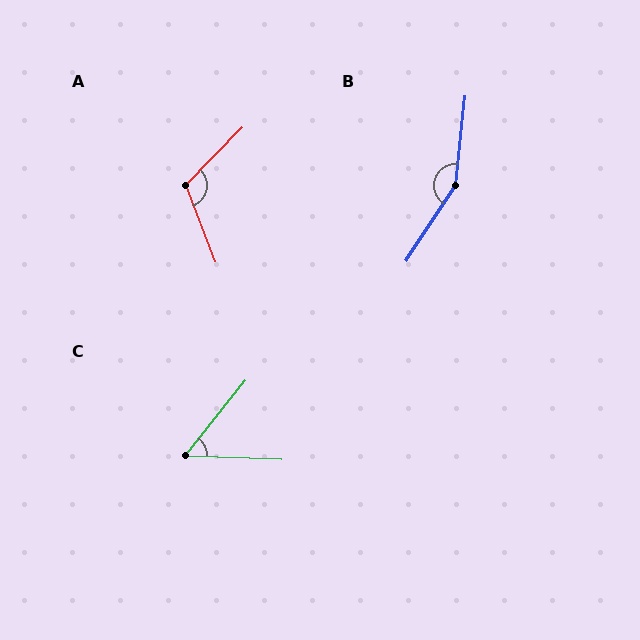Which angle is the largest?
B, at approximately 153 degrees.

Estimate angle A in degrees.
Approximately 114 degrees.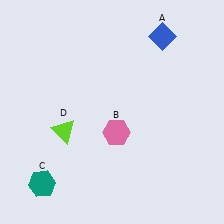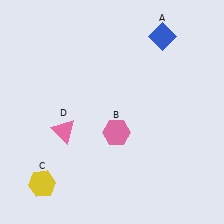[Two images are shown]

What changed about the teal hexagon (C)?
In Image 1, C is teal. In Image 2, it changed to yellow.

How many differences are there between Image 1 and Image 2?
There are 2 differences between the two images.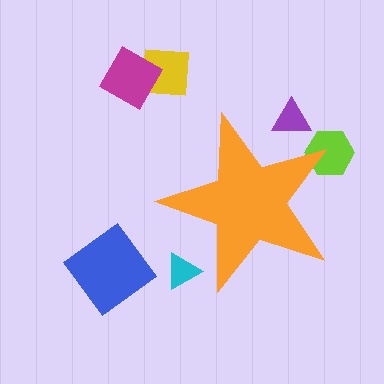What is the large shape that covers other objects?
An orange star.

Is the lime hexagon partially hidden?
Yes, the lime hexagon is partially hidden behind the orange star.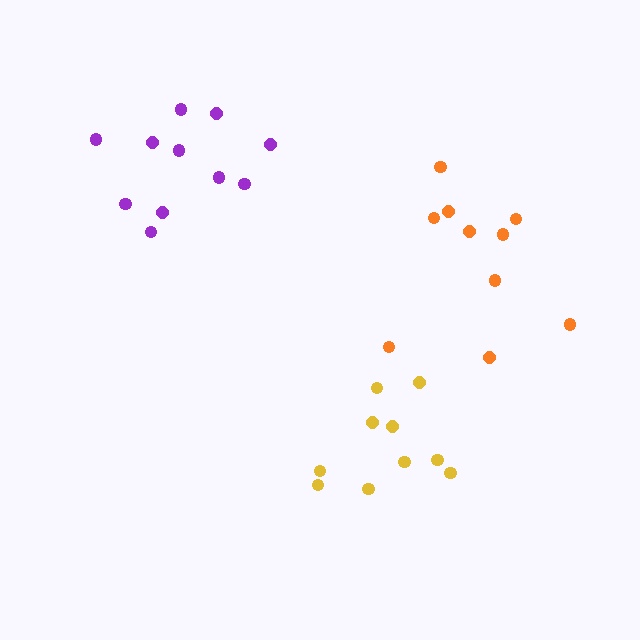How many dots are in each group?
Group 1: 11 dots, Group 2: 10 dots, Group 3: 10 dots (31 total).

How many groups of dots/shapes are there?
There are 3 groups.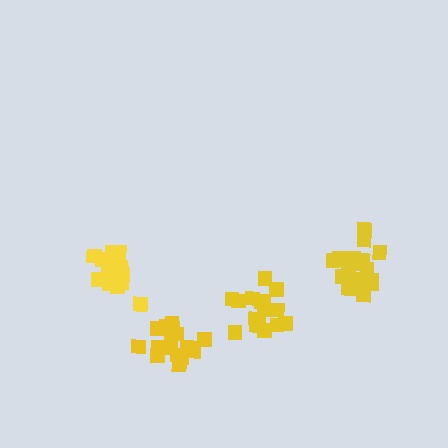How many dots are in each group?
Group 1: 20 dots, Group 2: 18 dots, Group 3: 18 dots, Group 4: 16 dots (72 total).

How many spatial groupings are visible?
There are 4 spatial groupings.